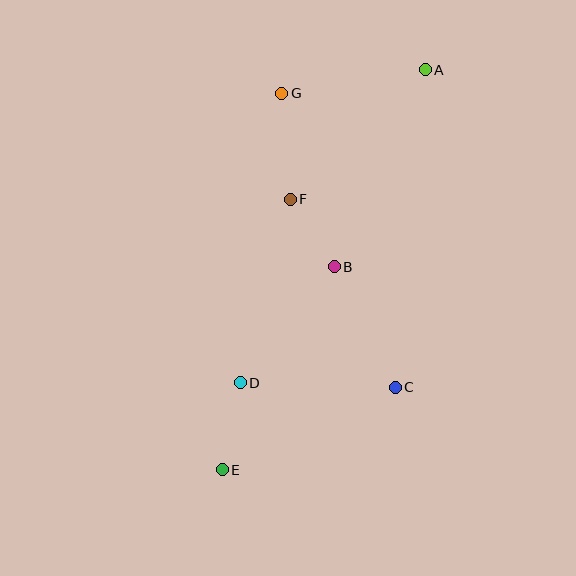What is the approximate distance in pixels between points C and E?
The distance between C and E is approximately 192 pixels.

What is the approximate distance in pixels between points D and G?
The distance between D and G is approximately 293 pixels.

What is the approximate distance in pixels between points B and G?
The distance between B and G is approximately 181 pixels.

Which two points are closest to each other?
Points B and F are closest to each other.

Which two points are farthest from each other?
Points A and E are farthest from each other.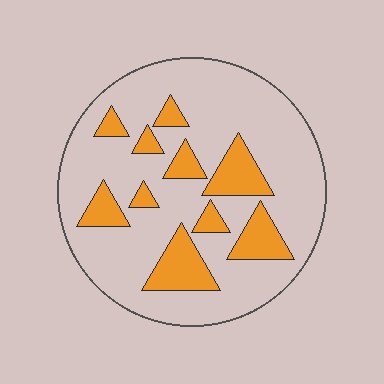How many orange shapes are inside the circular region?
10.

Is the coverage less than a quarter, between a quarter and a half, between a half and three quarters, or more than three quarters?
Less than a quarter.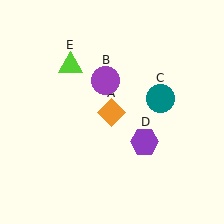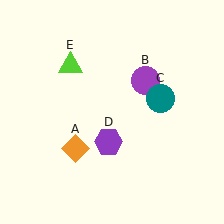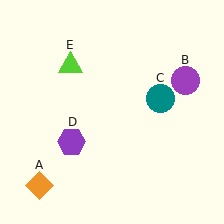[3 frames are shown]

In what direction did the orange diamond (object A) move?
The orange diamond (object A) moved down and to the left.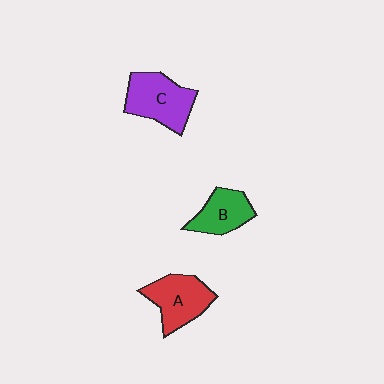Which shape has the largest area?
Shape C (purple).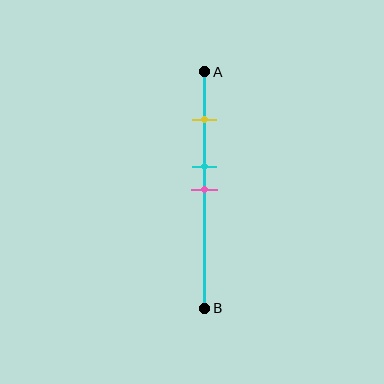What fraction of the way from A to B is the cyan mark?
The cyan mark is approximately 40% (0.4) of the way from A to B.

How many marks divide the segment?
There are 3 marks dividing the segment.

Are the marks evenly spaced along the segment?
No, the marks are not evenly spaced.